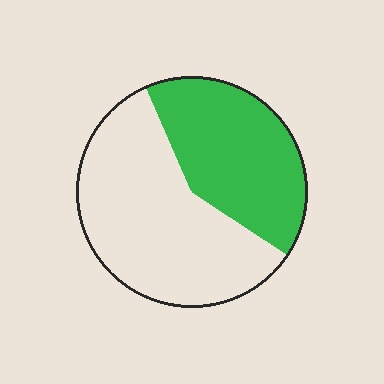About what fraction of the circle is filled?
About two fifths (2/5).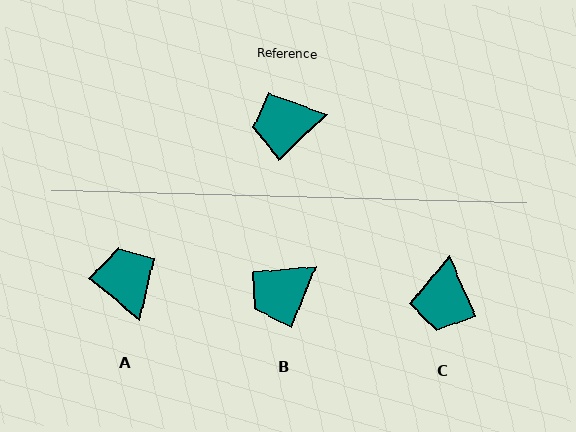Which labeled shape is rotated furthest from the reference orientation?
A, about 83 degrees away.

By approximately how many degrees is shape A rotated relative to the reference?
Approximately 83 degrees clockwise.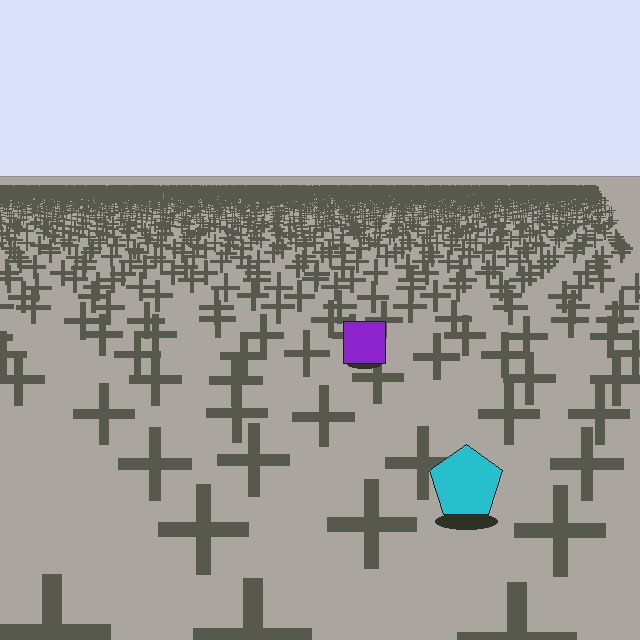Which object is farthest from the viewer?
The purple square is farthest from the viewer. It appears smaller and the ground texture around it is denser.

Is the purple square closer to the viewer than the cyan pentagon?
No. The cyan pentagon is closer — you can tell from the texture gradient: the ground texture is coarser near it.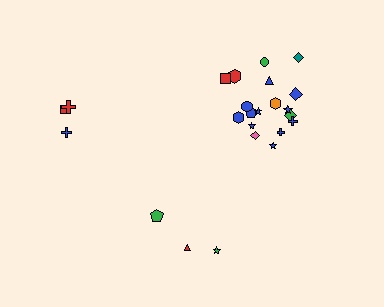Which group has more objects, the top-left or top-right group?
The top-right group.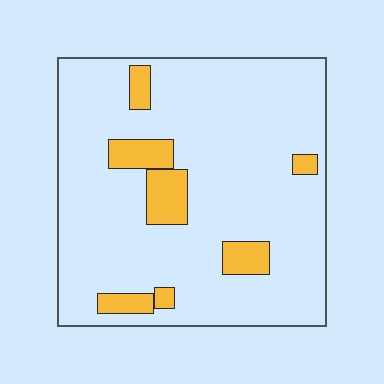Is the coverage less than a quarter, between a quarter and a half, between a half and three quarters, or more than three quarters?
Less than a quarter.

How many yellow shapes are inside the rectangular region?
7.